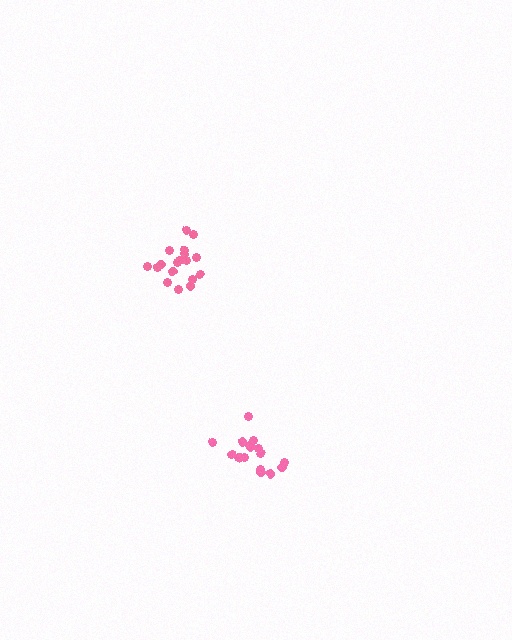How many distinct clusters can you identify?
There are 2 distinct clusters.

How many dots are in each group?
Group 1: 18 dots, Group 2: 17 dots (35 total).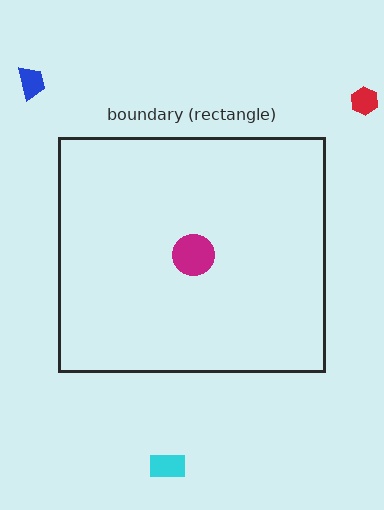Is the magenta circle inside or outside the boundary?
Inside.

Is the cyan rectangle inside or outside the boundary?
Outside.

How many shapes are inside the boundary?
1 inside, 3 outside.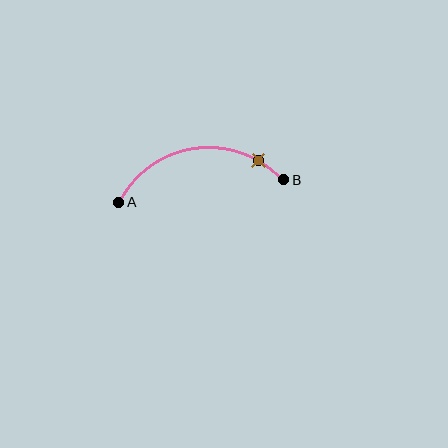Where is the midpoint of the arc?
The arc midpoint is the point on the curve farthest from the straight line joining A and B. It sits above that line.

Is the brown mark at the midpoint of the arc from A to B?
No. The brown mark lies on the arc but is closer to endpoint B. The arc midpoint would be at the point on the curve equidistant along the arc from both A and B.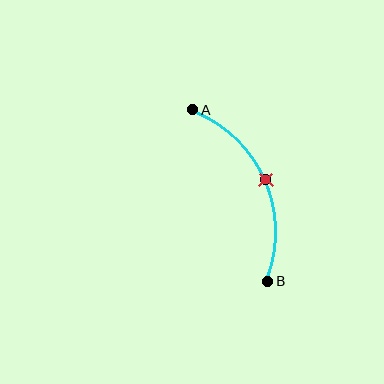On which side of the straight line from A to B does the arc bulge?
The arc bulges to the right of the straight line connecting A and B.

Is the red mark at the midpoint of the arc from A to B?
Yes. The red mark lies on the arc at equal arc-length from both A and B — it is the arc midpoint.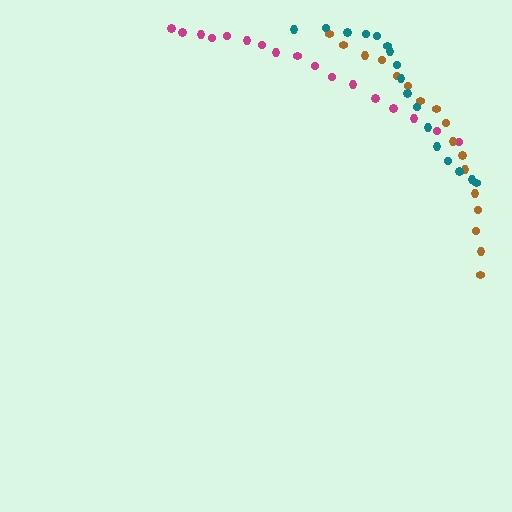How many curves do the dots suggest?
There are 3 distinct paths.